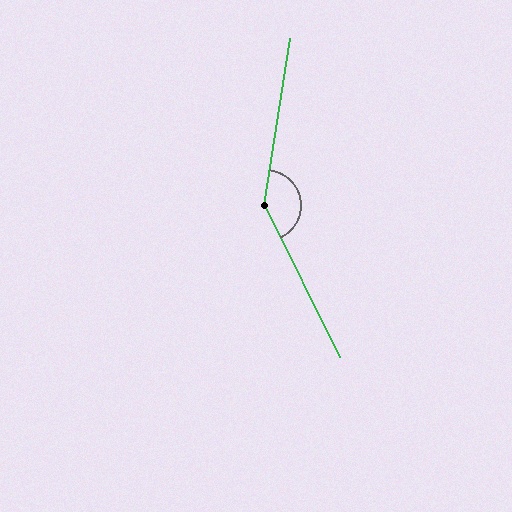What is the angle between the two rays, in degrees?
Approximately 145 degrees.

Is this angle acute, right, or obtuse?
It is obtuse.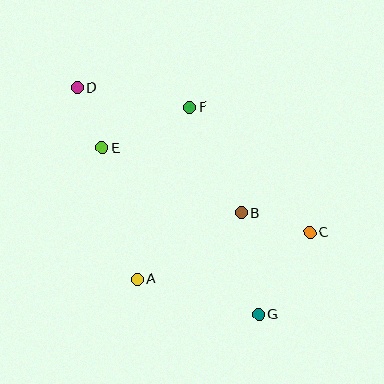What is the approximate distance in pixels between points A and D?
The distance between A and D is approximately 201 pixels.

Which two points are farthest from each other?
Points D and G are farthest from each other.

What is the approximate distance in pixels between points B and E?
The distance between B and E is approximately 153 pixels.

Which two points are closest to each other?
Points D and E are closest to each other.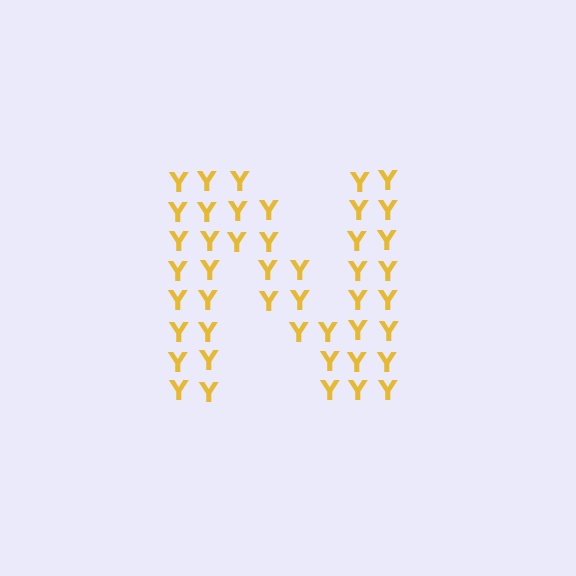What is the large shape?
The large shape is the letter N.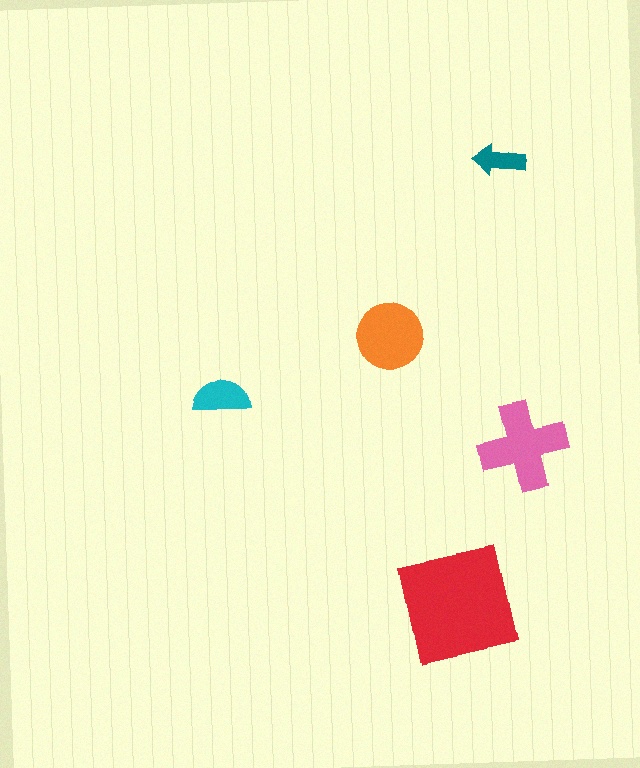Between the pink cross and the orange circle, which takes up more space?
The pink cross.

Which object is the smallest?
The teal arrow.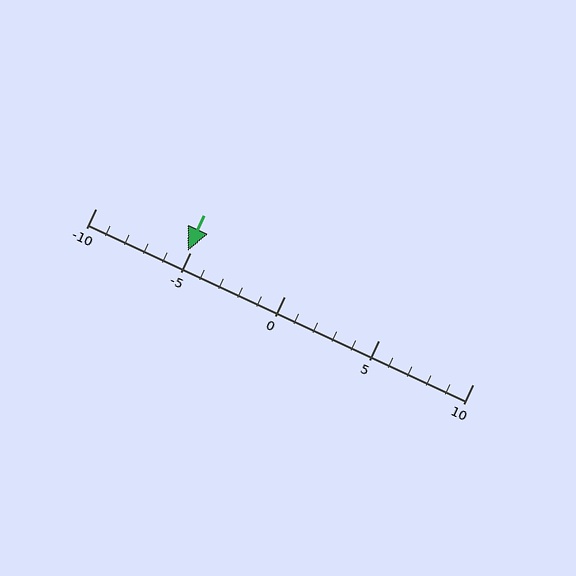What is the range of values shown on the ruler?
The ruler shows values from -10 to 10.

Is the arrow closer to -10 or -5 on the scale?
The arrow is closer to -5.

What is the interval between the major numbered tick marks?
The major tick marks are spaced 5 units apart.